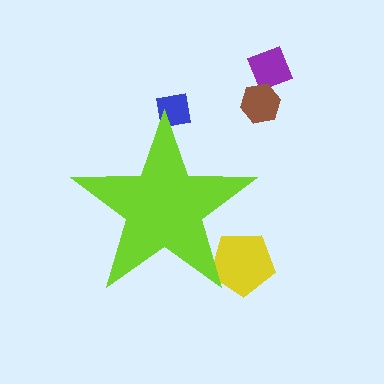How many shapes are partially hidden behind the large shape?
2 shapes are partially hidden.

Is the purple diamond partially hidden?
No, the purple diamond is fully visible.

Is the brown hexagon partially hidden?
No, the brown hexagon is fully visible.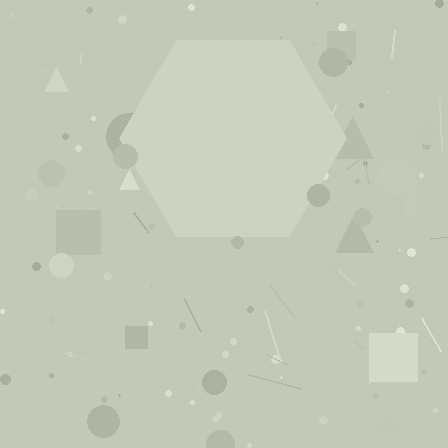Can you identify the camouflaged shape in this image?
The camouflaged shape is a hexagon.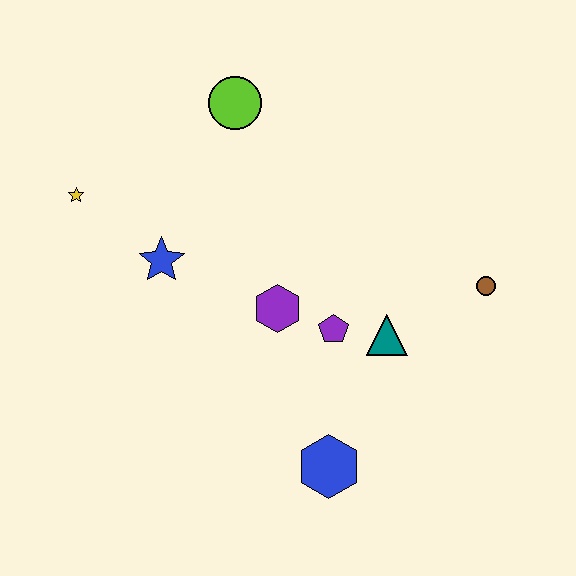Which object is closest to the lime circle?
The blue star is closest to the lime circle.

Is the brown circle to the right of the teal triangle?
Yes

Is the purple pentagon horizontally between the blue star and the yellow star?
No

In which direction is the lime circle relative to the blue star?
The lime circle is above the blue star.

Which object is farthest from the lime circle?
The blue hexagon is farthest from the lime circle.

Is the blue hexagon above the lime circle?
No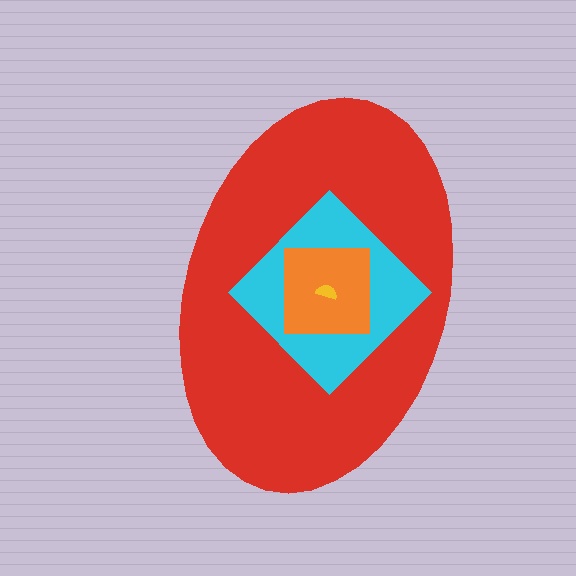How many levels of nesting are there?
4.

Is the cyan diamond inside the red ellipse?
Yes.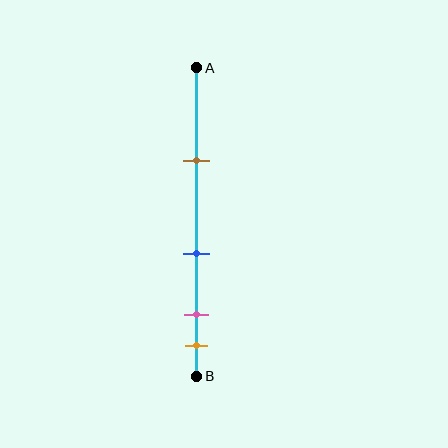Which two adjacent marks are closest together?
The pink and orange marks are the closest adjacent pair.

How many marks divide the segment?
There are 4 marks dividing the segment.